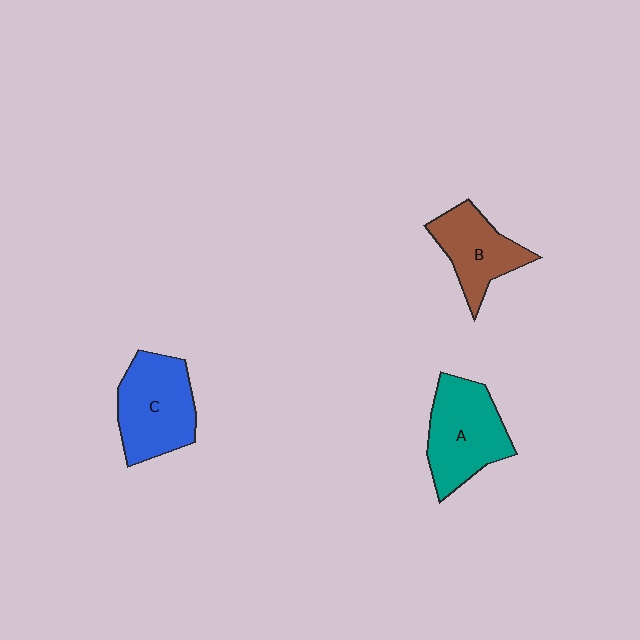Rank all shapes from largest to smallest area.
From largest to smallest: C (blue), A (teal), B (brown).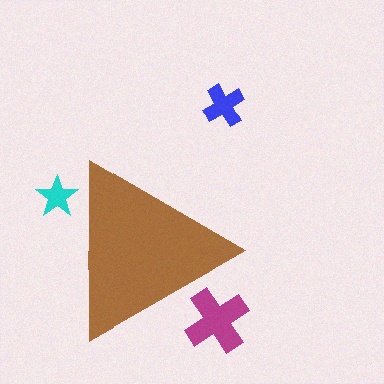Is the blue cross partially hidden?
No, the blue cross is fully visible.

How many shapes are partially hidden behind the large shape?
2 shapes are partially hidden.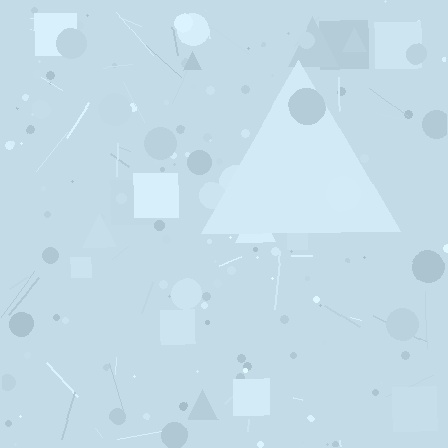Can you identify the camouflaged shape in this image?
The camouflaged shape is a triangle.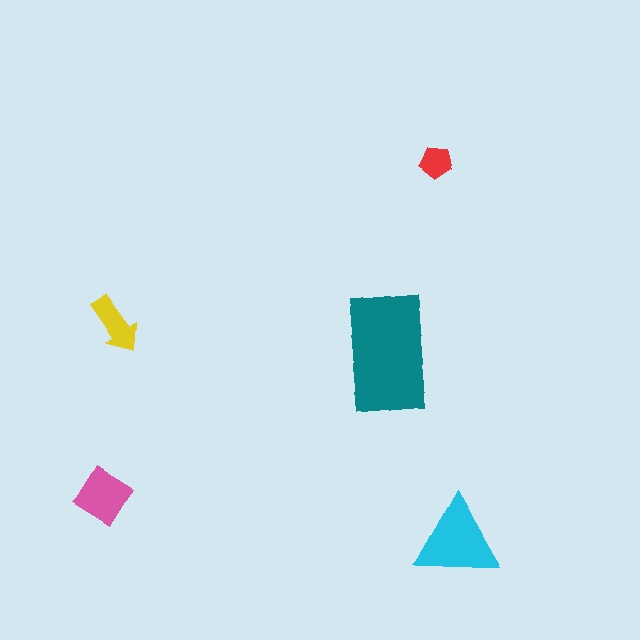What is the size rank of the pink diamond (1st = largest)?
3rd.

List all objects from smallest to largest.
The red pentagon, the yellow arrow, the pink diamond, the cyan triangle, the teal rectangle.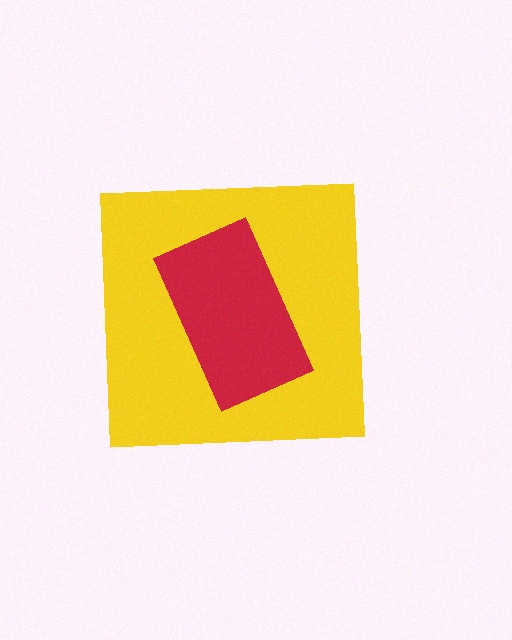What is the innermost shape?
The red rectangle.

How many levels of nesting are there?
2.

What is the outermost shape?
The yellow square.